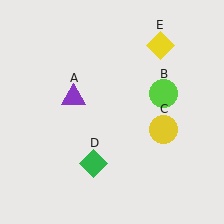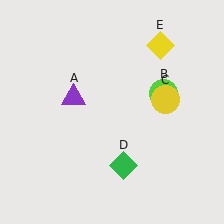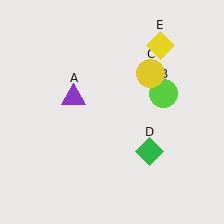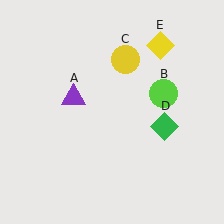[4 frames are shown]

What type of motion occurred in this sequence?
The yellow circle (object C), green diamond (object D) rotated counterclockwise around the center of the scene.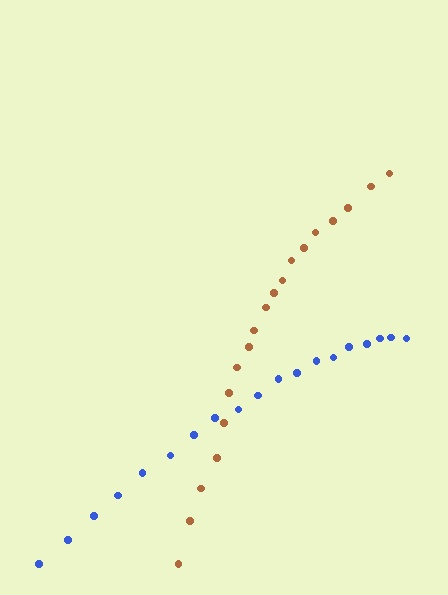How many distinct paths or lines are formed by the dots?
There are 2 distinct paths.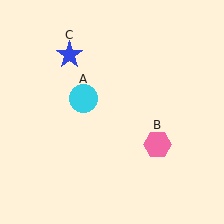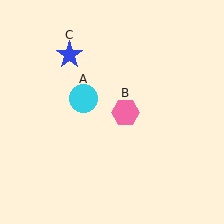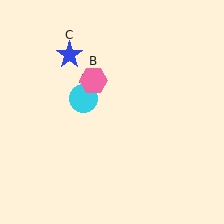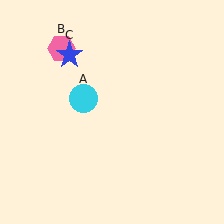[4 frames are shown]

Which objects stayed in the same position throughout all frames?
Cyan circle (object A) and blue star (object C) remained stationary.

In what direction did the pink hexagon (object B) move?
The pink hexagon (object B) moved up and to the left.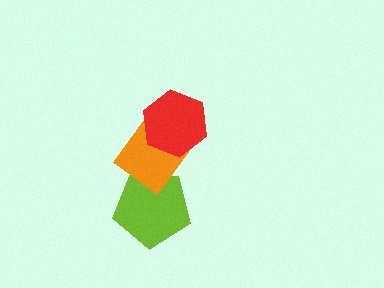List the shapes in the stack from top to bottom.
From top to bottom: the red hexagon, the orange diamond, the lime pentagon.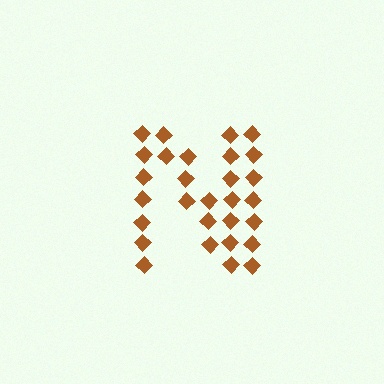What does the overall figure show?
The overall figure shows the letter N.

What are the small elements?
The small elements are diamonds.